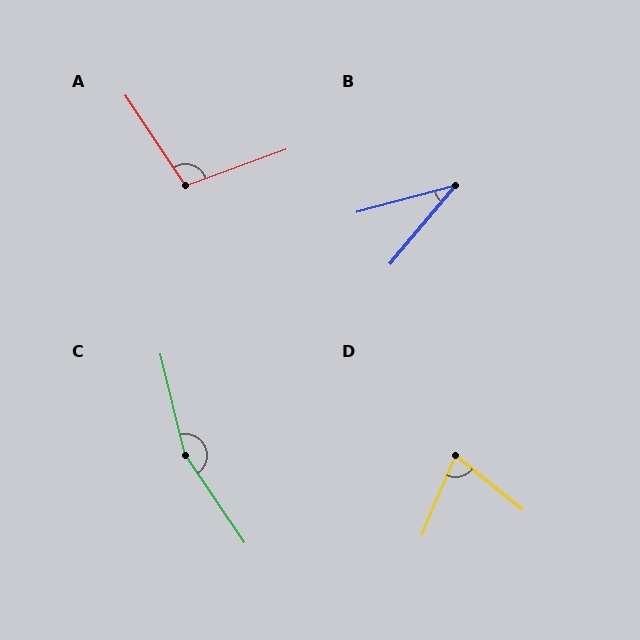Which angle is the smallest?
B, at approximately 35 degrees.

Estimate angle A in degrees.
Approximately 104 degrees.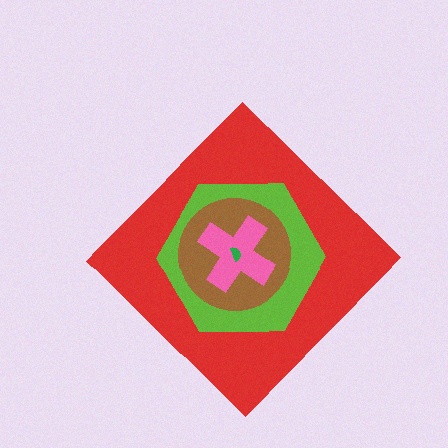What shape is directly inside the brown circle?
The pink cross.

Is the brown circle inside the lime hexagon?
Yes.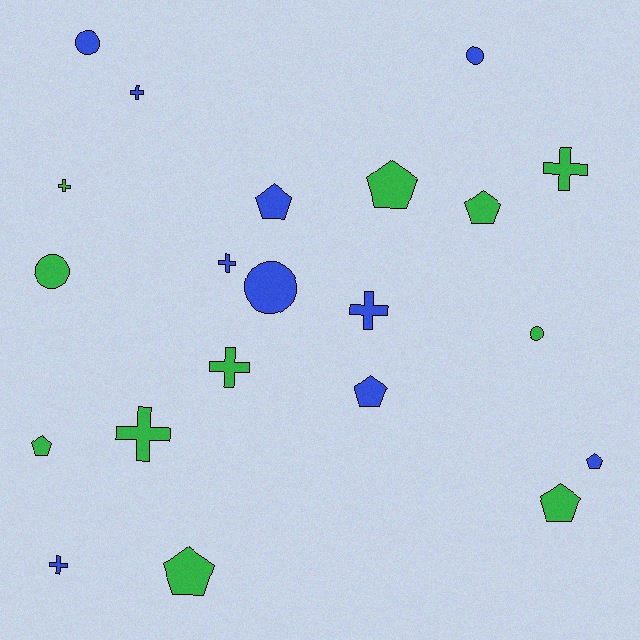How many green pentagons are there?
There are 5 green pentagons.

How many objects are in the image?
There are 21 objects.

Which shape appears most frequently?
Pentagon, with 8 objects.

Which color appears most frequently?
Green, with 11 objects.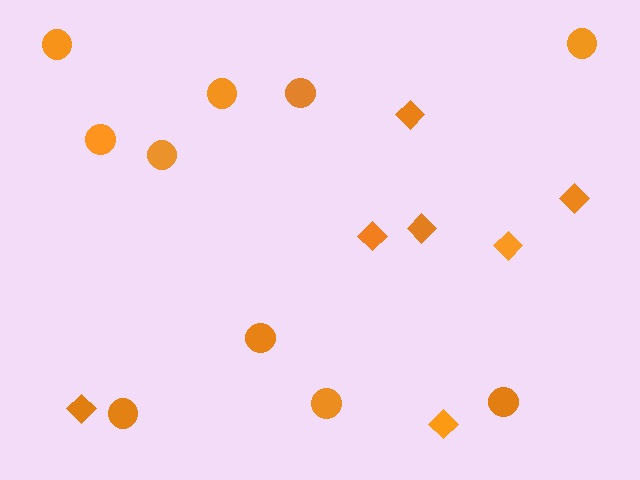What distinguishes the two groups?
There are 2 groups: one group of circles (10) and one group of diamonds (7).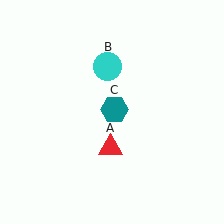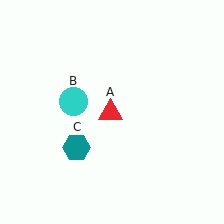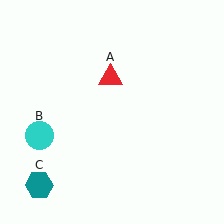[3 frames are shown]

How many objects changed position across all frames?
3 objects changed position: red triangle (object A), cyan circle (object B), teal hexagon (object C).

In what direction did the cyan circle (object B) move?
The cyan circle (object B) moved down and to the left.